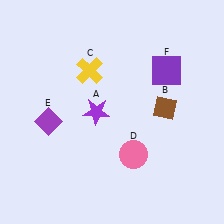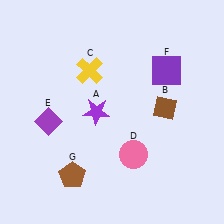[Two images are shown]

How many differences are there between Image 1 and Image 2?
There is 1 difference between the two images.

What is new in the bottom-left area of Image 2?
A brown pentagon (G) was added in the bottom-left area of Image 2.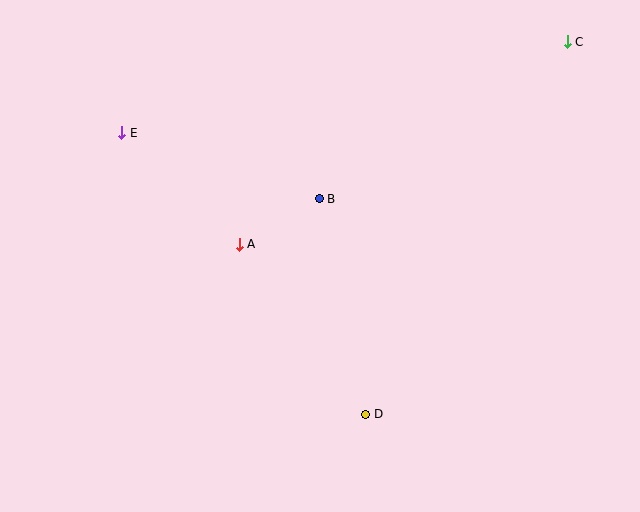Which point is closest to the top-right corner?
Point C is closest to the top-right corner.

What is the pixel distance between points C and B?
The distance between C and B is 293 pixels.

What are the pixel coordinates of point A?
Point A is at (239, 244).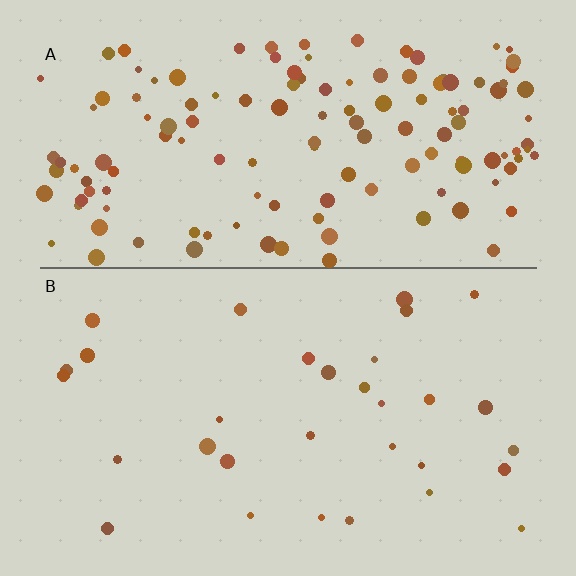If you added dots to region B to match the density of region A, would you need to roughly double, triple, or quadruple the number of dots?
Approximately quadruple.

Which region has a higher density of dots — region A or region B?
A (the top).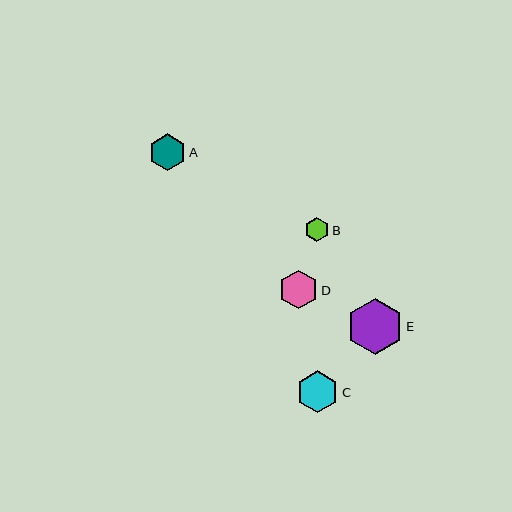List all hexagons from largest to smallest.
From largest to smallest: E, C, D, A, B.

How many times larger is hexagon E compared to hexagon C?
Hexagon E is approximately 1.3 times the size of hexagon C.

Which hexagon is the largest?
Hexagon E is the largest with a size of approximately 56 pixels.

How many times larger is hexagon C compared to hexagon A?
Hexagon C is approximately 1.2 times the size of hexagon A.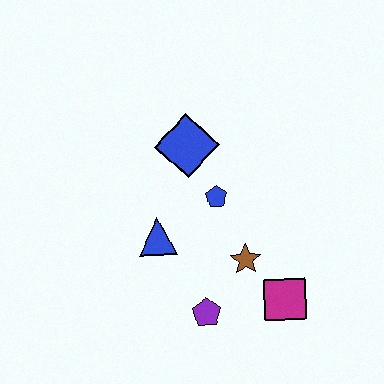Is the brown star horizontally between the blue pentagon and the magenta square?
Yes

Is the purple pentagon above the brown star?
No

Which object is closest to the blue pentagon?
The blue diamond is closest to the blue pentagon.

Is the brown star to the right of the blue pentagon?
Yes